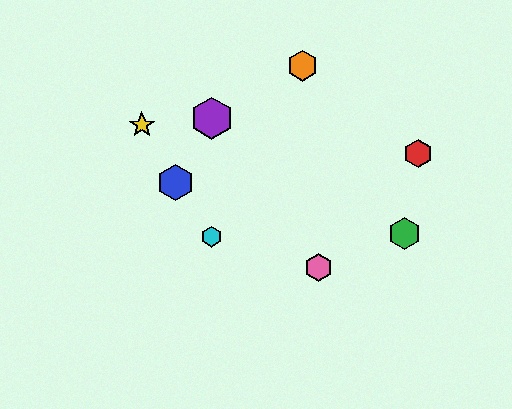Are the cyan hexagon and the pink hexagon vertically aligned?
No, the cyan hexagon is at x≈212 and the pink hexagon is at x≈319.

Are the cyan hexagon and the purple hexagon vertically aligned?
Yes, both are at x≈212.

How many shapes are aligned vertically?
2 shapes (the purple hexagon, the cyan hexagon) are aligned vertically.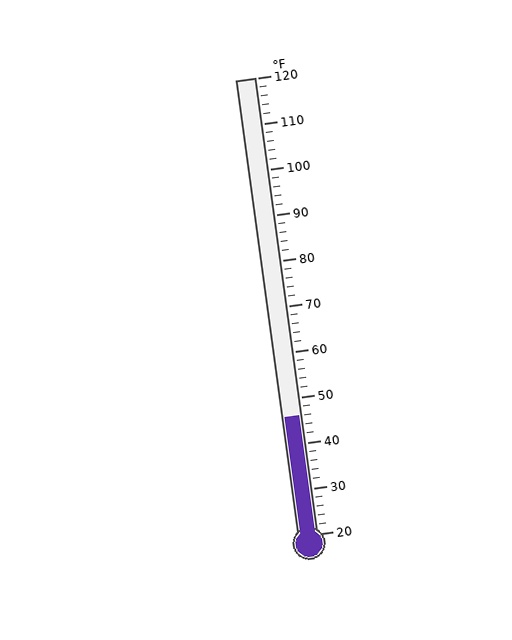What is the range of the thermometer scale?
The thermometer scale ranges from 20°F to 120°F.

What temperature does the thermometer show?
The thermometer shows approximately 46°F.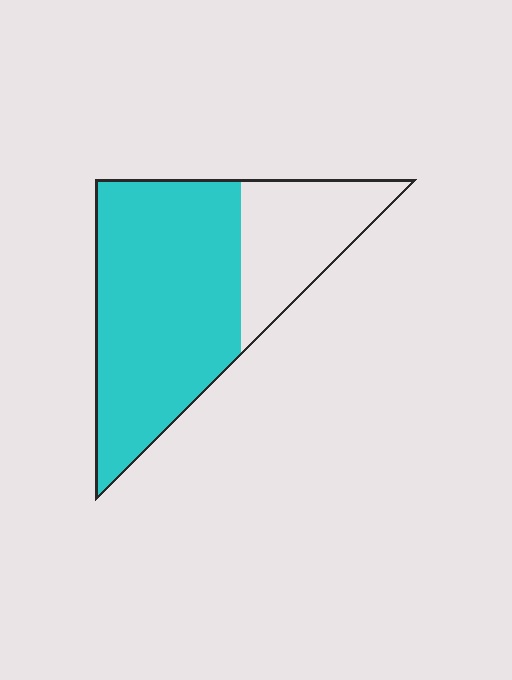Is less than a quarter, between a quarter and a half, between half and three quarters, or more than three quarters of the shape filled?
Between half and three quarters.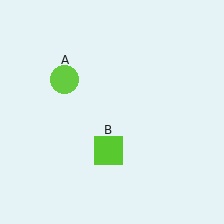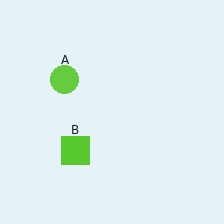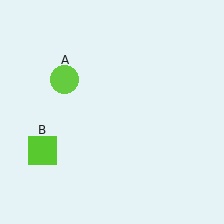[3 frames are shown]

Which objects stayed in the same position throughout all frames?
Lime circle (object A) remained stationary.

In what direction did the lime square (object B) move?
The lime square (object B) moved left.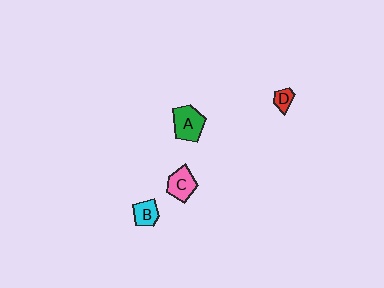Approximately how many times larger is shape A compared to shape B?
Approximately 1.6 times.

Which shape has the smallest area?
Shape D (red).